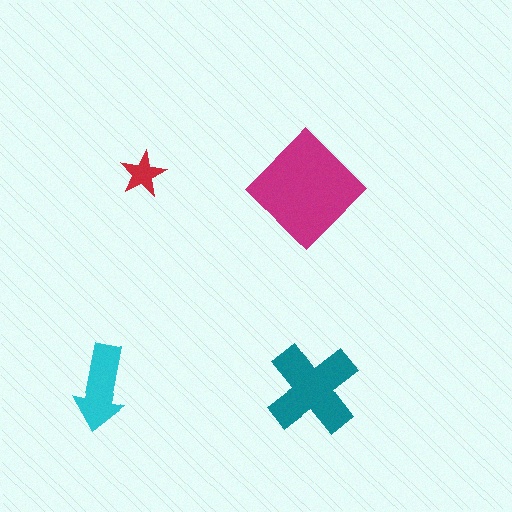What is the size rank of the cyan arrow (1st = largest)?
3rd.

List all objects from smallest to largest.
The red star, the cyan arrow, the teal cross, the magenta diamond.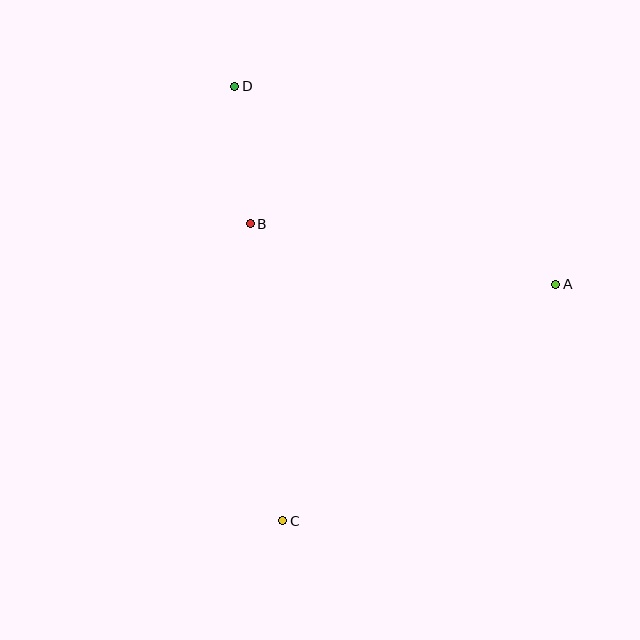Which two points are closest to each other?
Points B and D are closest to each other.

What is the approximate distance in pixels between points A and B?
The distance between A and B is approximately 312 pixels.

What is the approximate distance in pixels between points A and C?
The distance between A and C is approximately 361 pixels.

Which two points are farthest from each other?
Points C and D are farthest from each other.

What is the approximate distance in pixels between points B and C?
The distance between B and C is approximately 299 pixels.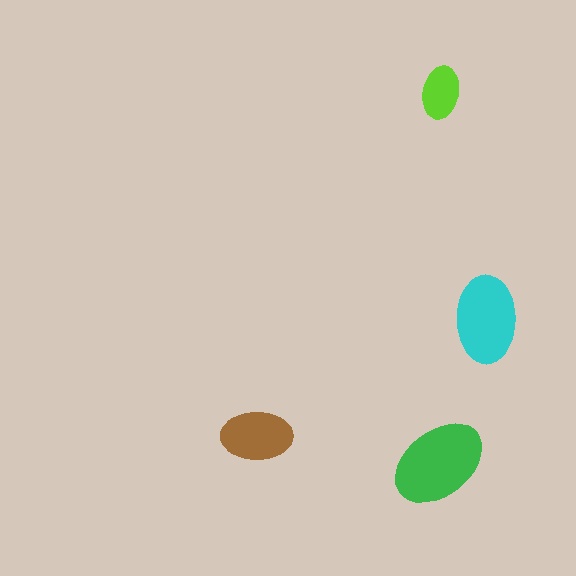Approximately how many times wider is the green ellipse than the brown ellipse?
About 1.5 times wider.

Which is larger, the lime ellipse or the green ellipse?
The green one.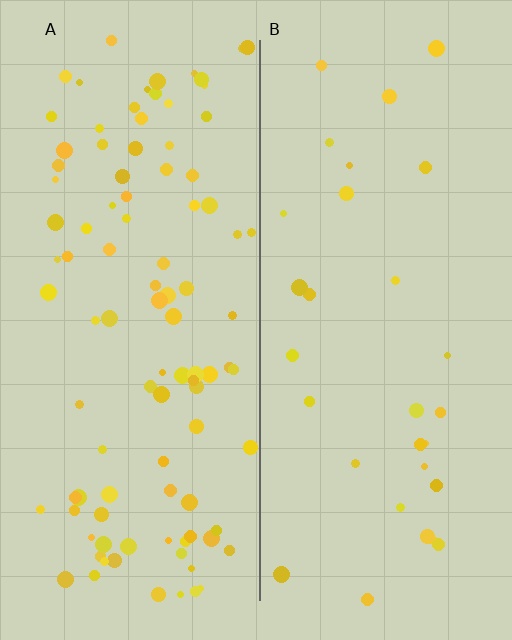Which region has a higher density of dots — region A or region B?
A (the left).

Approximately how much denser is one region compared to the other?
Approximately 3.3× — region A over region B.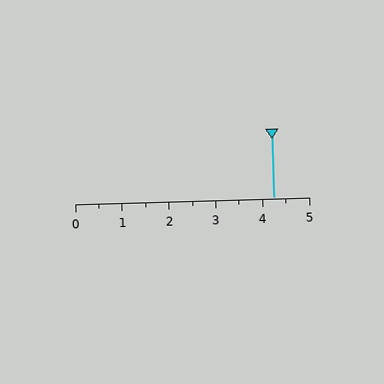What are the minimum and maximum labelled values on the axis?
The axis runs from 0 to 5.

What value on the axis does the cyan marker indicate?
The marker indicates approximately 4.2.